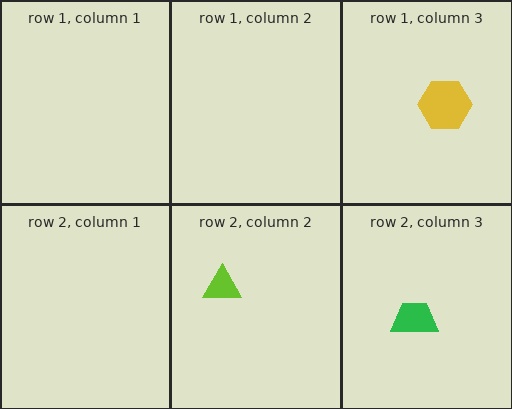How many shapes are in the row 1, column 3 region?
1.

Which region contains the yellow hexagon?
The row 1, column 3 region.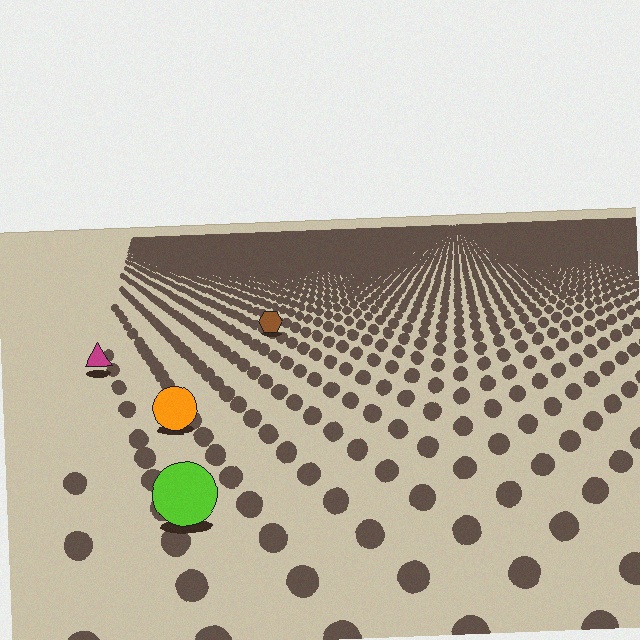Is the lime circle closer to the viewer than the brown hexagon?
Yes. The lime circle is closer — you can tell from the texture gradient: the ground texture is coarser near it.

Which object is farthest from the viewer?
The brown hexagon is farthest from the viewer. It appears smaller and the ground texture around it is denser.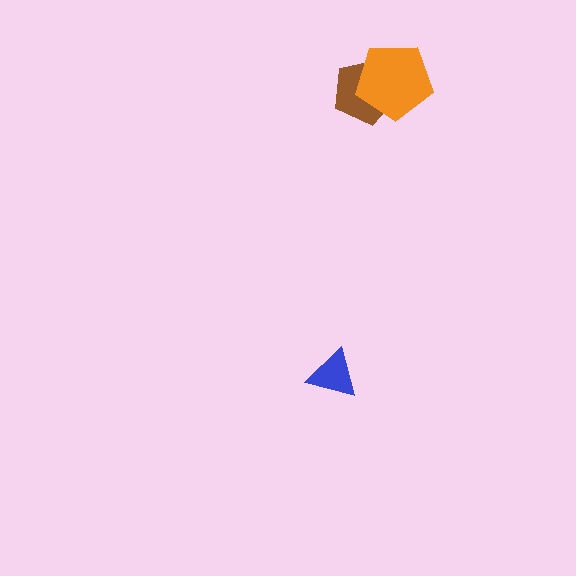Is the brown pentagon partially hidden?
Yes, it is partially covered by another shape.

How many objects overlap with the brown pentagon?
1 object overlaps with the brown pentagon.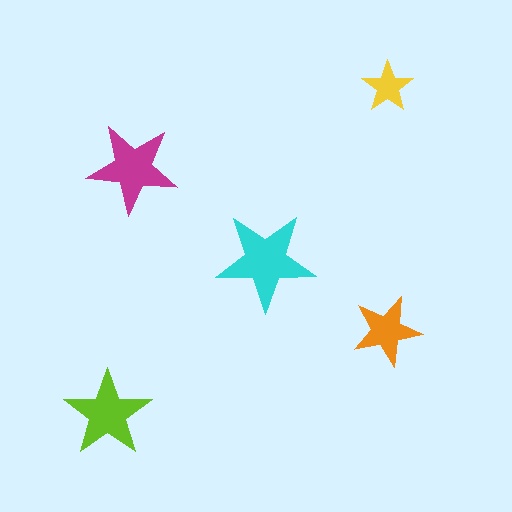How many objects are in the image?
There are 5 objects in the image.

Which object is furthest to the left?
The lime star is leftmost.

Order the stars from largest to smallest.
the cyan one, the magenta one, the lime one, the orange one, the yellow one.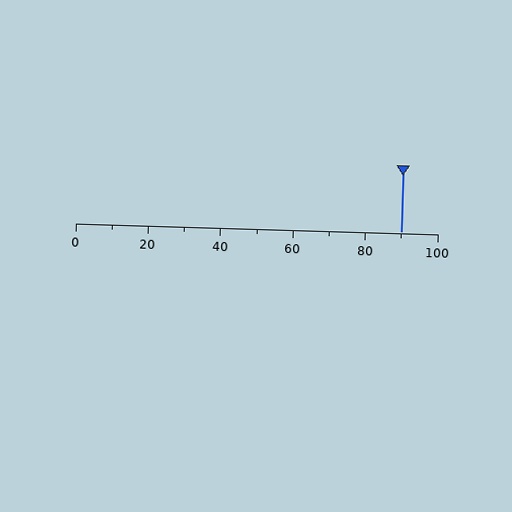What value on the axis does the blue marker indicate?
The marker indicates approximately 90.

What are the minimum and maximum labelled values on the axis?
The axis runs from 0 to 100.